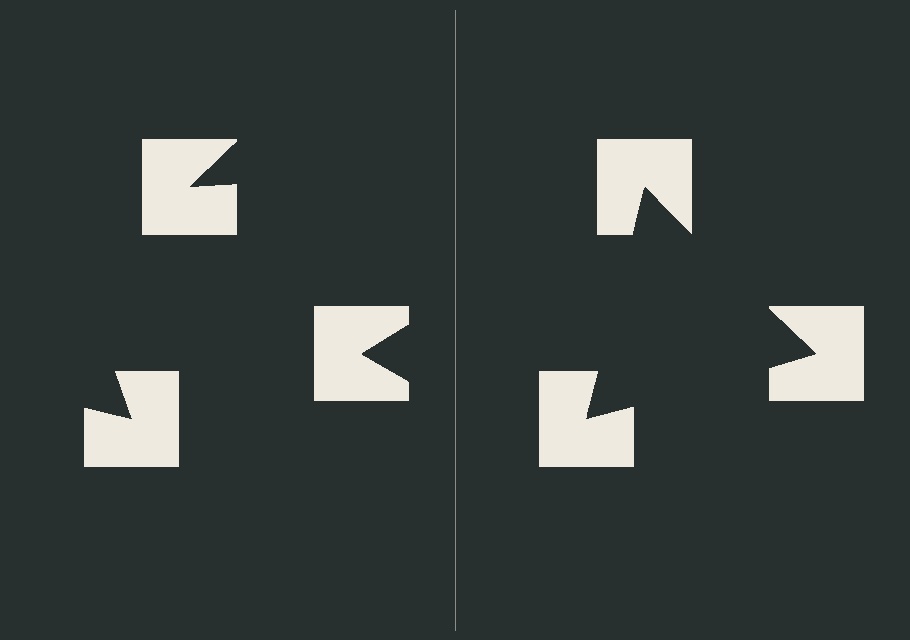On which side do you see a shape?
An illusory triangle appears on the right side. On the left side the wedge cuts are rotated, so no coherent shape forms.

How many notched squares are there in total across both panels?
6 — 3 on each side.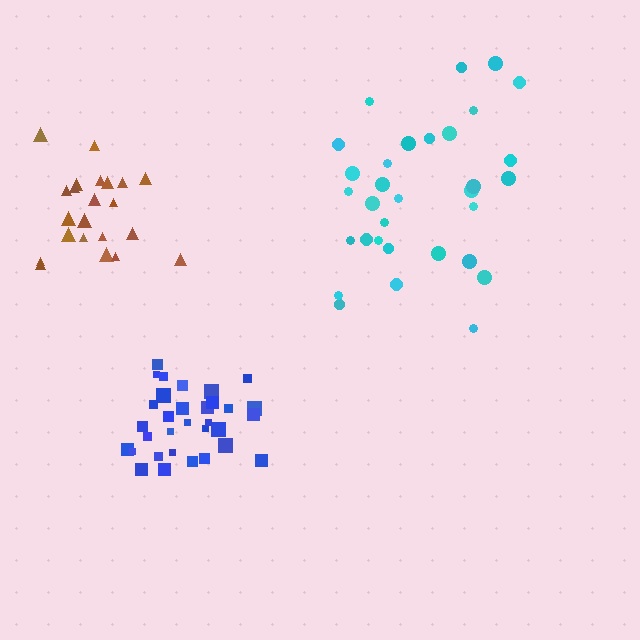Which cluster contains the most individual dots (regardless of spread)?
Cyan (32).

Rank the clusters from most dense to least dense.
blue, brown, cyan.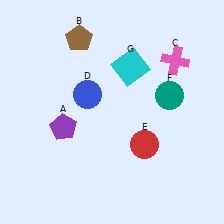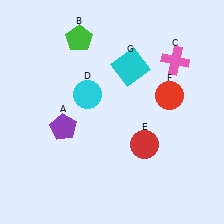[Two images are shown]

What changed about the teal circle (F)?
In Image 1, F is teal. In Image 2, it changed to red.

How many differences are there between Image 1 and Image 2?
There are 3 differences between the two images.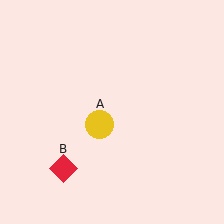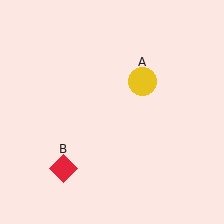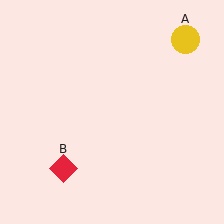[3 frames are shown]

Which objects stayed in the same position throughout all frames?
Red diamond (object B) remained stationary.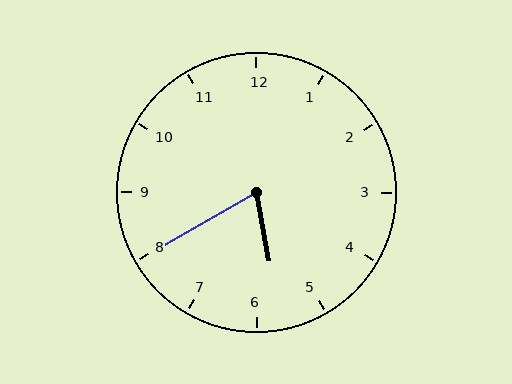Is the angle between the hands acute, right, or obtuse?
It is acute.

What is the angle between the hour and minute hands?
Approximately 70 degrees.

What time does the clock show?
5:40.